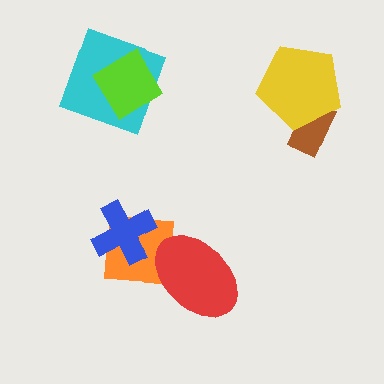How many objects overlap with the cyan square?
1 object overlaps with the cyan square.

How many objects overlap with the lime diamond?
1 object overlaps with the lime diamond.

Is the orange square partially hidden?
Yes, it is partially covered by another shape.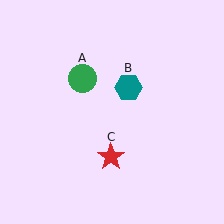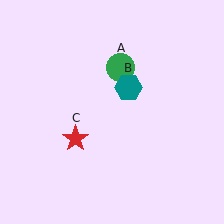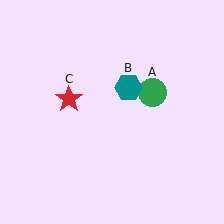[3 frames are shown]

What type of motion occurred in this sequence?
The green circle (object A), red star (object C) rotated clockwise around the center of the scene.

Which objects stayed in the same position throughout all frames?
Teal hexagon (object B) remained stationary.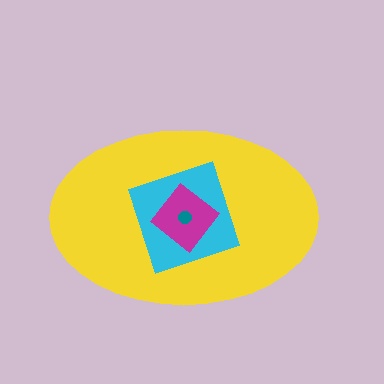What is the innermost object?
The teal circle.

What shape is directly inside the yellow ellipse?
The cyan diamond.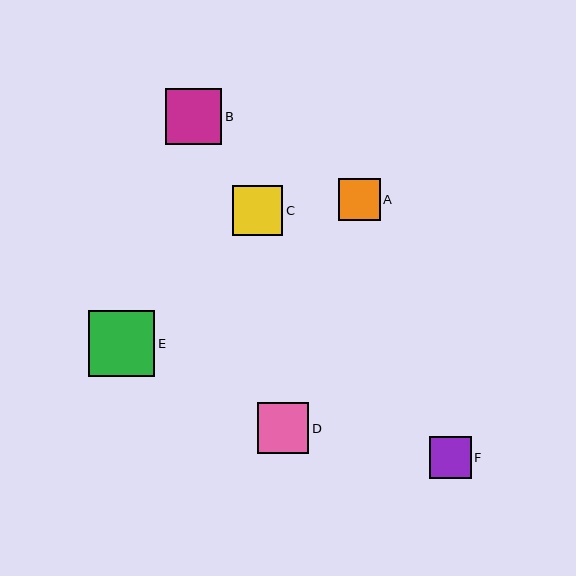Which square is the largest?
Square E is the largest with a size of approximately 66 pixels.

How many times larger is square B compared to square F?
Square B is approximately 1.3 times the size of square F.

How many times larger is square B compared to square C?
Square B is approximately 1.1 times the size of square C.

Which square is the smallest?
Square A is the smallest with a size of approximately 42 pixels.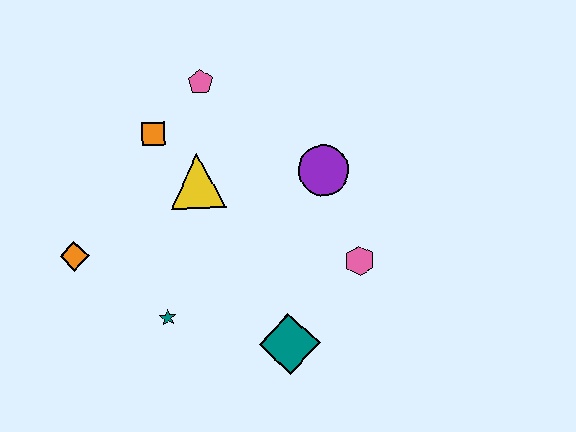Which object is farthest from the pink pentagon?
The teal diamond is farthest from the pink pentagon.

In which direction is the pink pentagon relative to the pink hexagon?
The pink pentagon is above the pink hexagon.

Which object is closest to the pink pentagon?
The orange square is closest to the pink pentagon.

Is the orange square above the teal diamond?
Yes